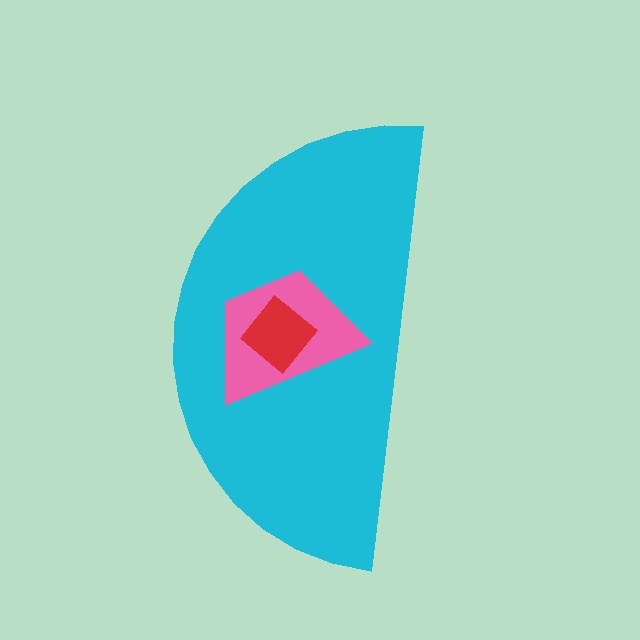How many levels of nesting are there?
3.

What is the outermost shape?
The cyan semicircle.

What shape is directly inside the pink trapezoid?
The red diamond.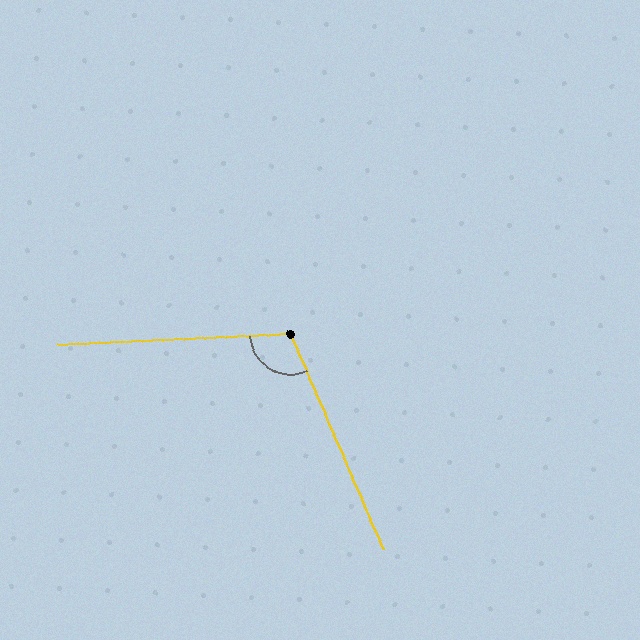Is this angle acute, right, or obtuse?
It is obtuse.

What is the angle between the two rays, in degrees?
Approximately 110 degrees.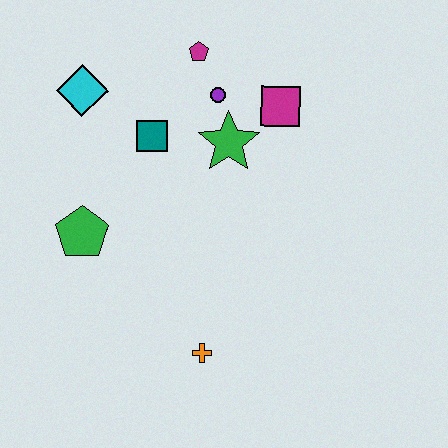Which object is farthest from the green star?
The orange cross is farthest from the green star.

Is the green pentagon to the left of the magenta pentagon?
Yes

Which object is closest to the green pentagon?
The teal square is closest to the green pentagon.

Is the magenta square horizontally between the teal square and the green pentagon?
No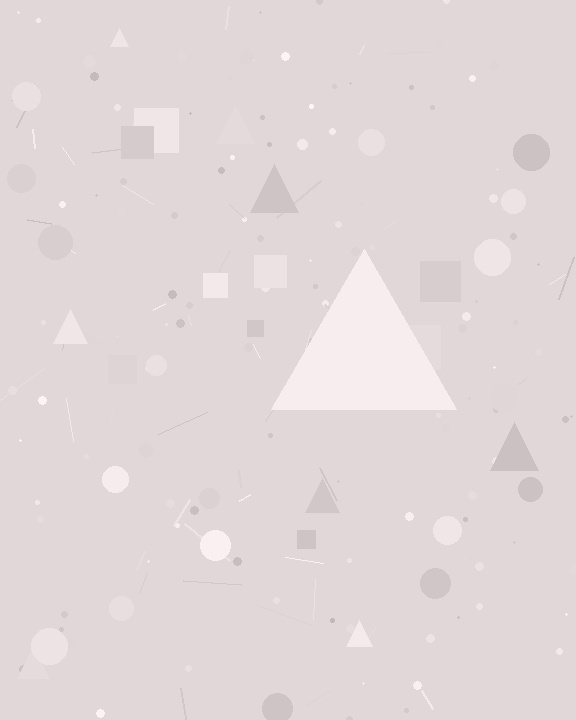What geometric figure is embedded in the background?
A triangle is embedded in the background.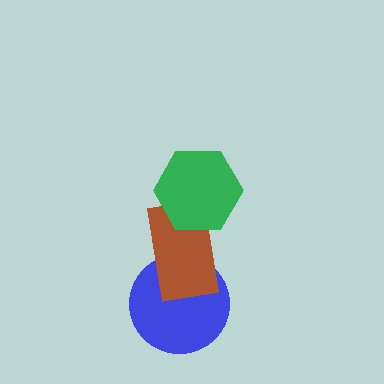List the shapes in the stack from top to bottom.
From top to bottom: the green hexagon, the brown rectangle, the blue circle.